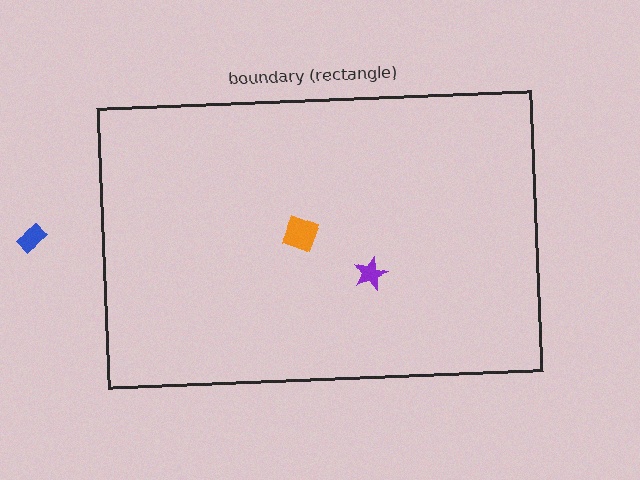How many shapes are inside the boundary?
2 inside, 1 outside.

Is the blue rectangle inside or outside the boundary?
Outside.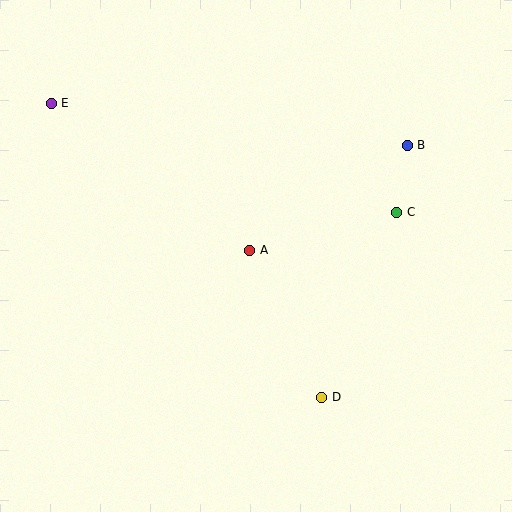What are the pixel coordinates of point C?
Point C is at (397, 212).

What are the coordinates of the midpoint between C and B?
The midpoint between C and B is at (402, 179).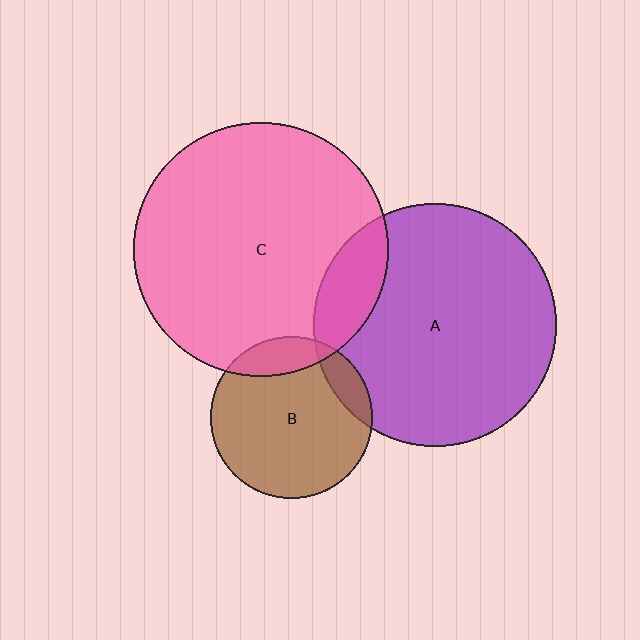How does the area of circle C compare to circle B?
Approximately 2.5 times.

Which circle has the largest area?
Circle C (pink).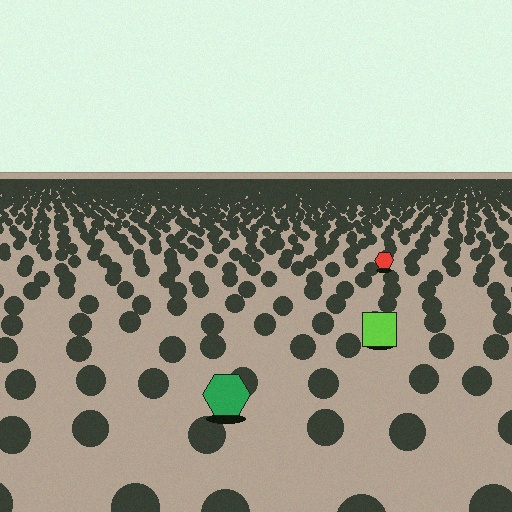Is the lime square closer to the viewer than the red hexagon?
Yes. The lime square is closer — you can tell from the texture gradient: the ground texture is coarser near it.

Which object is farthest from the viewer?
The red hexagon is farthest from the viewer. It appears smaller and the ground texture around it is denser.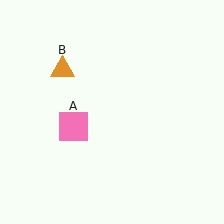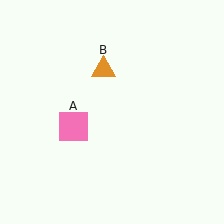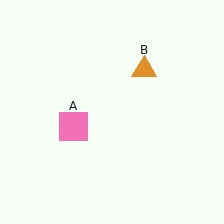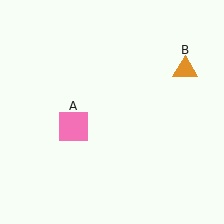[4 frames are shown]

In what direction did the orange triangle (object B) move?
The orange triangle (object B) moved right.